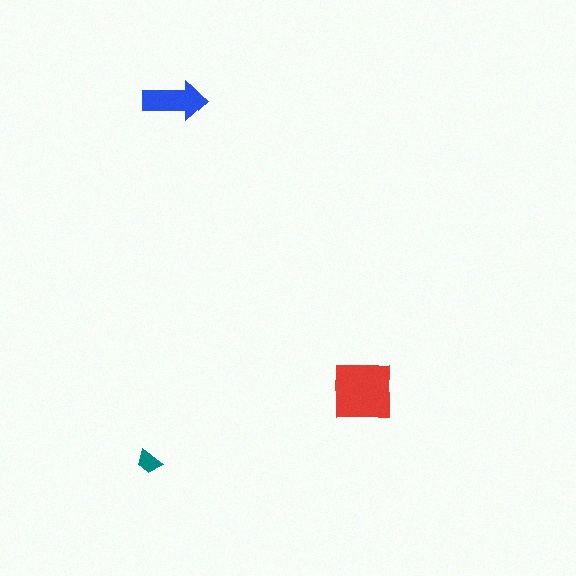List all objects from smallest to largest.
The teal trapezoid, the blue arrow, the red square.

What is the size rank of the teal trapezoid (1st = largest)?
3rd.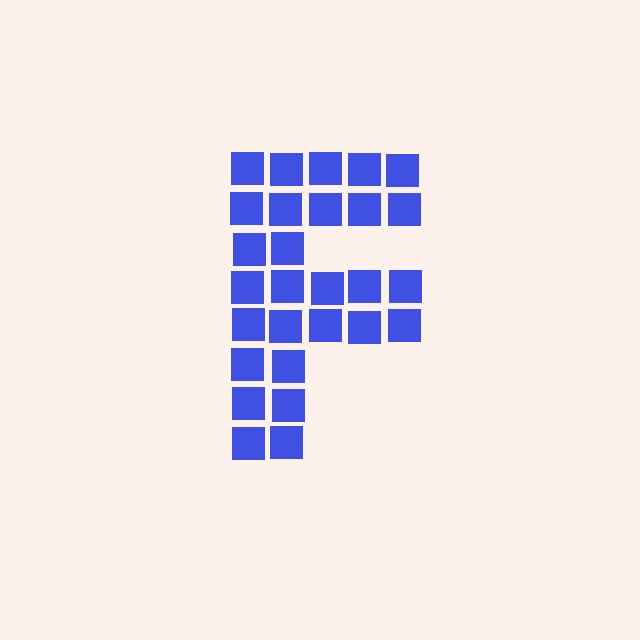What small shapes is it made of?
It is made of small squares.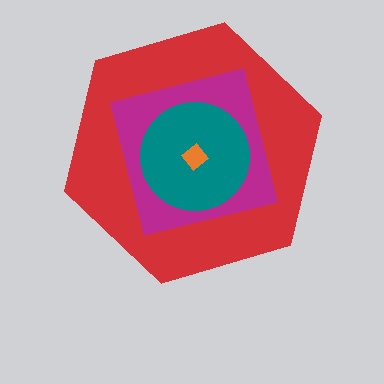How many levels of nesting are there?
4.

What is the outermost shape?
The red hexagon.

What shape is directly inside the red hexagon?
The magenta square.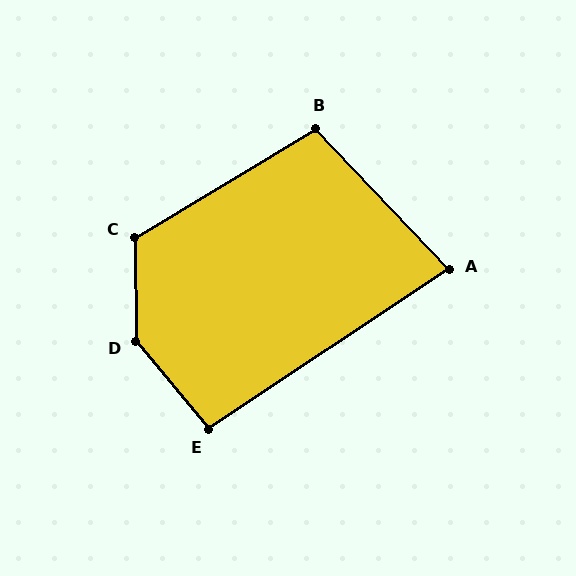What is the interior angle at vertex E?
Approximately 96 degrees (obtuse).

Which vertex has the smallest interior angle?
A, at approximately 80 degrees.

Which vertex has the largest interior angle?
D, at approximately 141 degrees.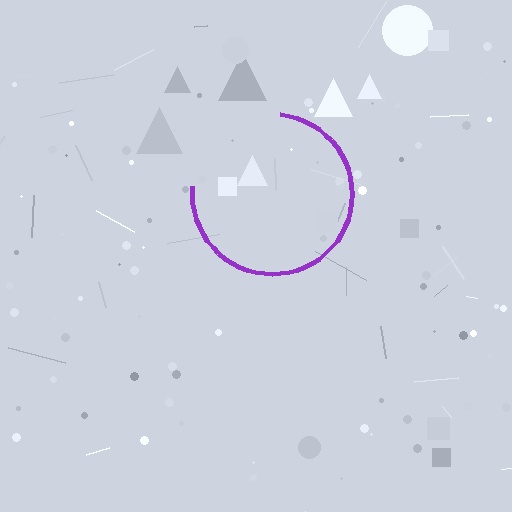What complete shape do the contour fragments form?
The contour fragments form a circle.